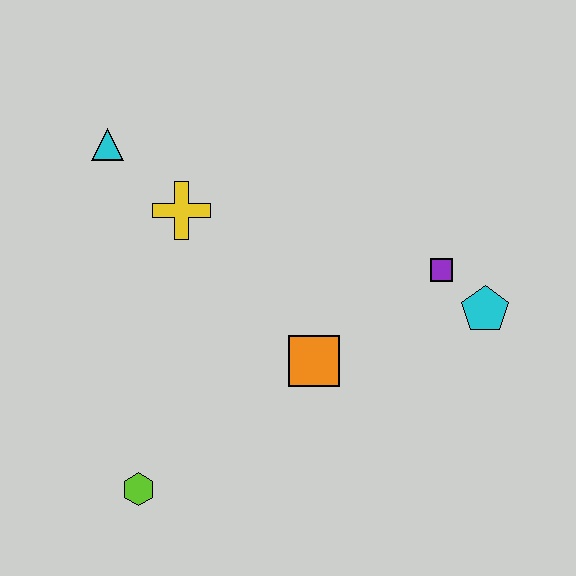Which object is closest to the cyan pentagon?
The purple square is closest to the cyan pentagon.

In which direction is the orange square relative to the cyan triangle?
The orange square is below the cyan triangle.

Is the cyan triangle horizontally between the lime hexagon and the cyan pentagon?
No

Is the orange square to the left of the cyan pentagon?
Yes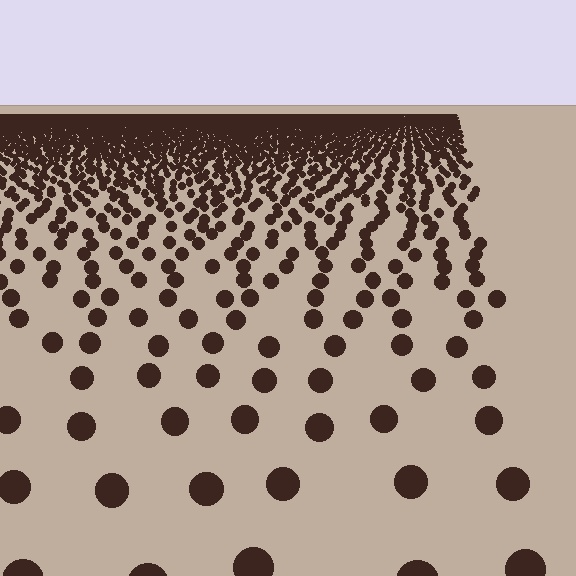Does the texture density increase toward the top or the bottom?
Density increases toward the top.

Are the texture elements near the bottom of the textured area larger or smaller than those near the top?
Larger. Near the bottom, elements are closer to the viewer and appear at a bigger on-screen size.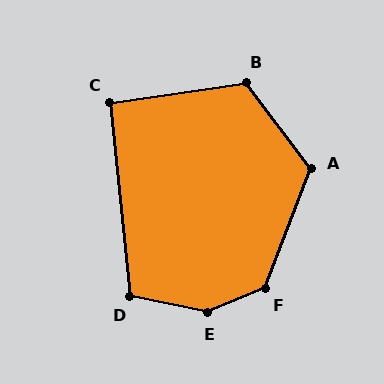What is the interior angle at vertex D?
Approximately 108 degrees (obtuse).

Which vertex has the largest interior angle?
E, at approximately 146 degrees.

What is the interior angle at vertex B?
Approximately 119 degrees (obtuse).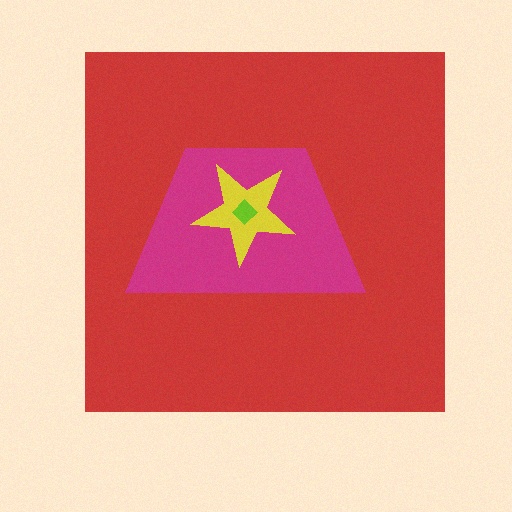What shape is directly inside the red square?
The magenta trapezoid.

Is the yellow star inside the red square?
Yes.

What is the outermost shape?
The red square.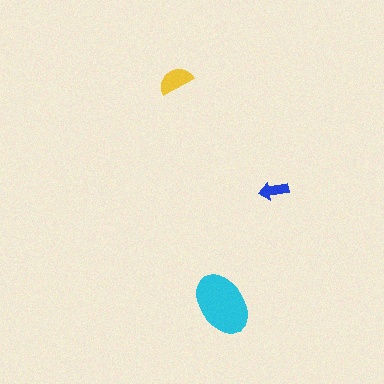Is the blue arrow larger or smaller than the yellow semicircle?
Smaller.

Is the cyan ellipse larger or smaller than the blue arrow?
Larger.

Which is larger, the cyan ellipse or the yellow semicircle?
The cyan ellipse.